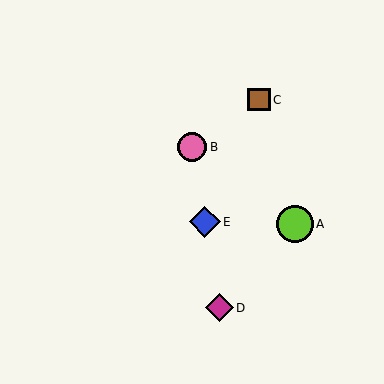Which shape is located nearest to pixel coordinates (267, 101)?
The brown square (labeled C) at (259, 100) is nearest to that location.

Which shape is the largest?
The lime circle (labeled A) is the largest.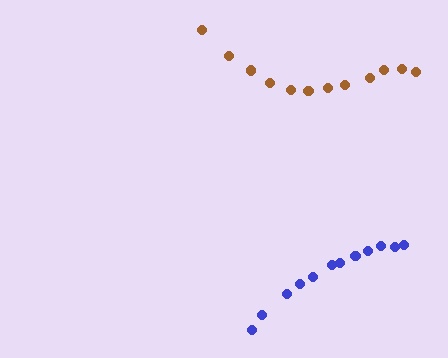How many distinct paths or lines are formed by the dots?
There are 2 distinct paths.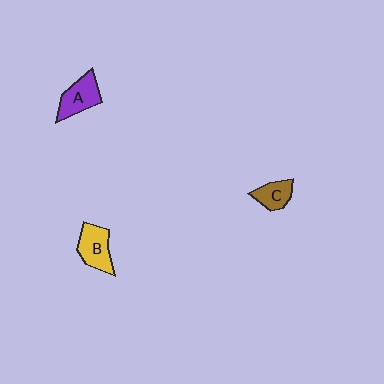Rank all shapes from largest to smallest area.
From largest to smallest: B (yellow), A (purple), C (brown).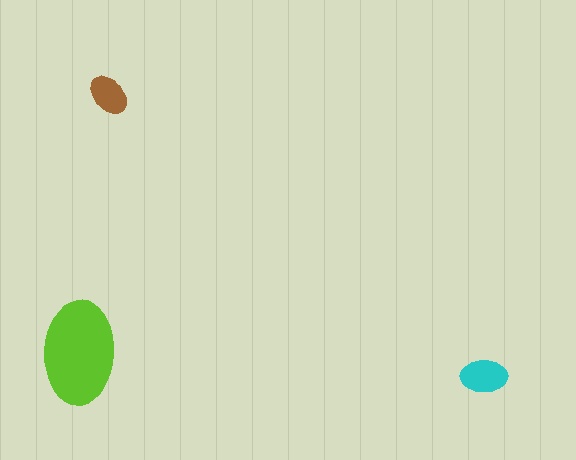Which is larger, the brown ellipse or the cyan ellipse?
The cyan one.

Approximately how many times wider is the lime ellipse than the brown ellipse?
About 2.5 times wider.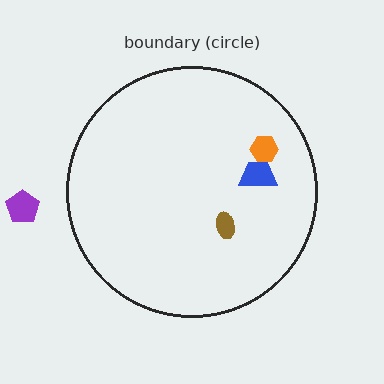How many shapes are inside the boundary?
3 inside, 1 outside.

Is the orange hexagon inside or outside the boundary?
Inside.